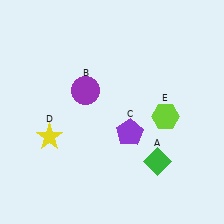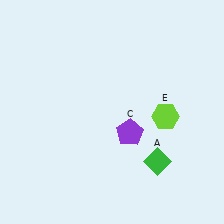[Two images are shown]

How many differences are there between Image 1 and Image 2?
There are 2 differences between the two images.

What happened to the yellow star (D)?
The yellow star (D) was removed in Image 2. It was in the bottom-left area of Image 1.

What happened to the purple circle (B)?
The purple circle (B) was removed in Image 2. It was in the top-left area of Image 1.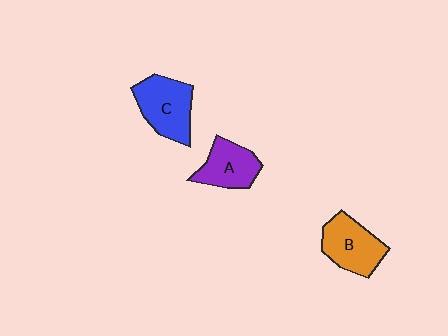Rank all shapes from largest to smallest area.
From largest to smallest: C (blue), B (orange), A (purple).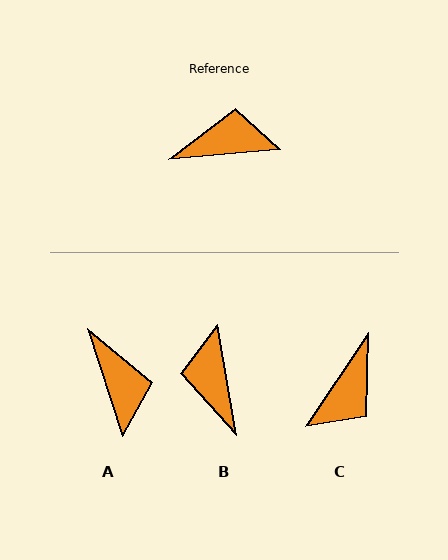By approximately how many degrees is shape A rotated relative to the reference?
Approximately 77 degrees clockwise.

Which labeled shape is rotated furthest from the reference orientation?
C, about 129 degrees away.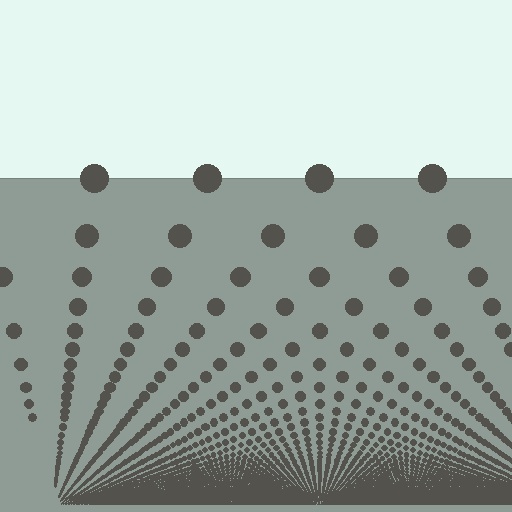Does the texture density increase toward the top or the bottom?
Density increases toward the bottom.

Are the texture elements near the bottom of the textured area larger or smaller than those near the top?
Smaller. The gradient is inverted — elements near the bottom are smaller and denser.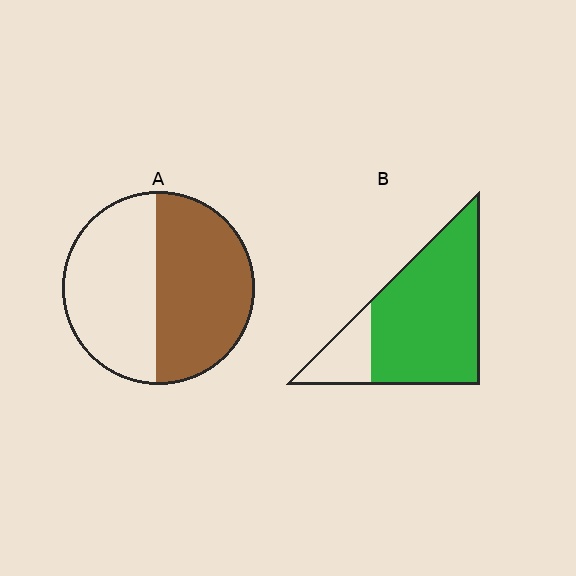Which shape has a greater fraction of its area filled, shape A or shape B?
Shape B.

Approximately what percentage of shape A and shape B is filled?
A is approximately 50% and B is approximately 80%.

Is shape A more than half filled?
Roughly half.